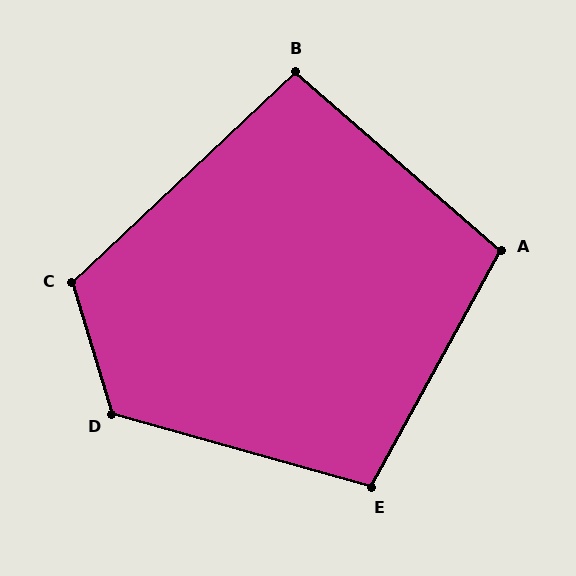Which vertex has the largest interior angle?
D, at approximately 123 degrees.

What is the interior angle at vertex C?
Approximately 116 degrees (obtuse).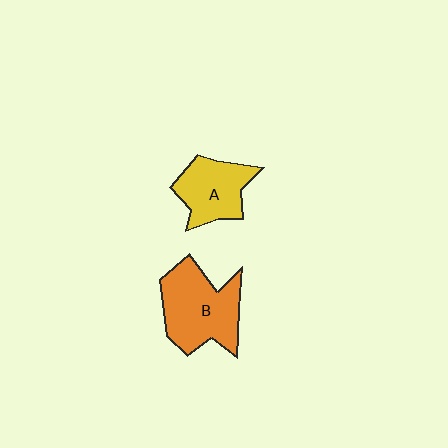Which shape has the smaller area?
Shape A (yellow).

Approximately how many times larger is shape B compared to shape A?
Approximately 1.4 times.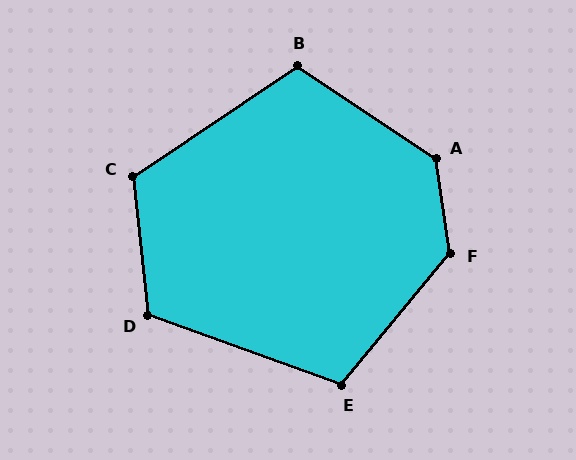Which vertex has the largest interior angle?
A, at approximately 132 degrees.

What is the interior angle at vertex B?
Approximately 112 degrees (obtuse).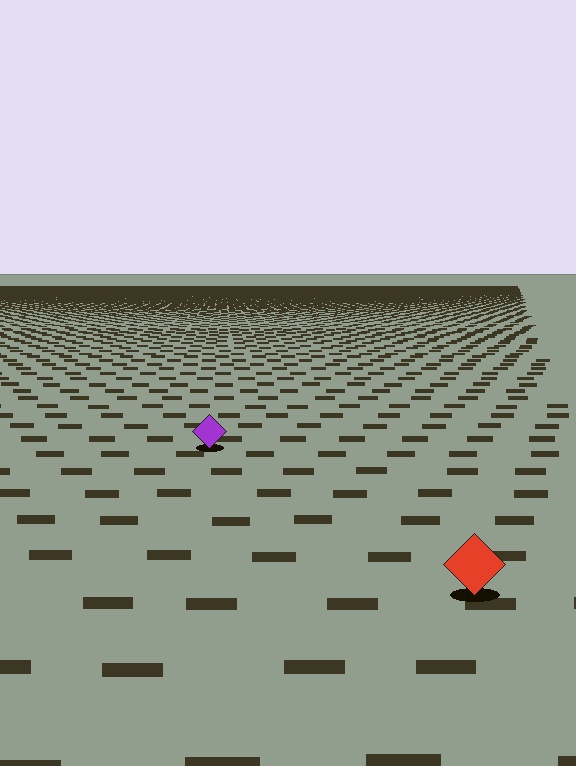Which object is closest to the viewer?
The red diamond is closest. The texture marks near it are larger and more spread out.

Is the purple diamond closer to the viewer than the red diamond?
No. The red diamond is closer — you can tell from the texture gradient: the ground texture is coarser near it.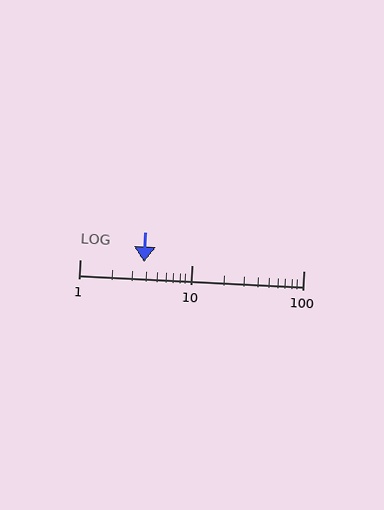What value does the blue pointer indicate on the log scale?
The pointer indicates approximately 3.8.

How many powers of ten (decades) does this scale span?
The scale spans 2 decades, from 1 to 100.